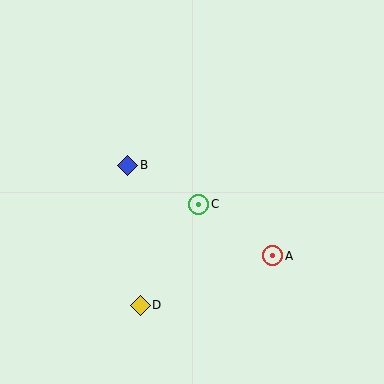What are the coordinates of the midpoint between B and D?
The midpoint between B and D is at (134, 235).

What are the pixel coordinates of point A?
Point A is at (273, 256).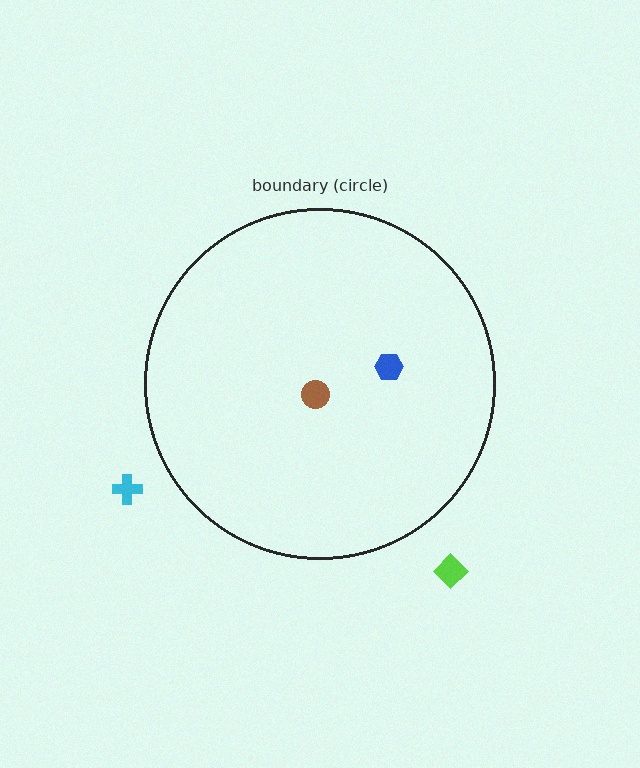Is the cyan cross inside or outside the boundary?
Outside.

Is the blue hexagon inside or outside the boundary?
Inside.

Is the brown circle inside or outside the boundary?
Inside.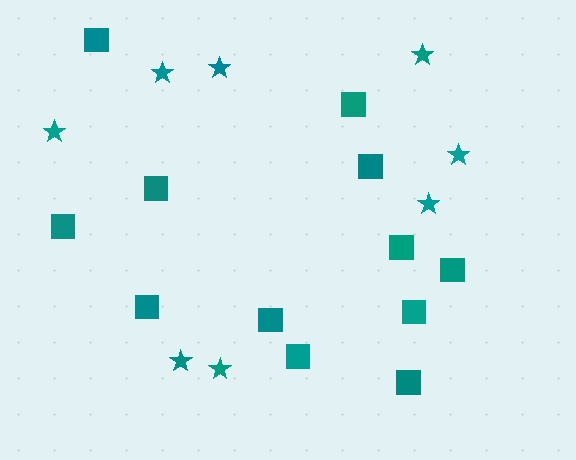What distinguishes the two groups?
There are 2 groups: one group of stars (8) and one group of squares (12).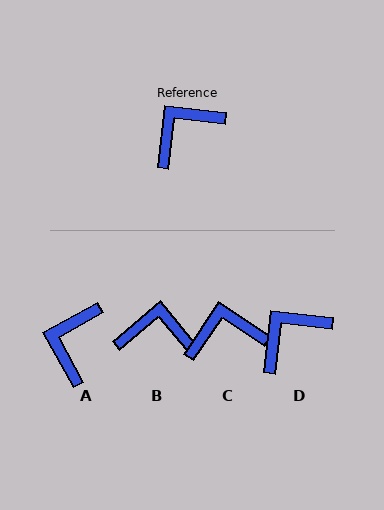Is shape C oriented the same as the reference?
No, it is off by about 27 degrees.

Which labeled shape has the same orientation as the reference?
D.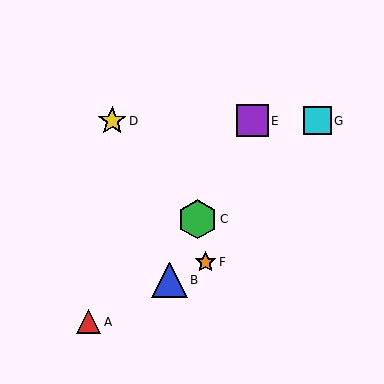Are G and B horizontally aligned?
No, G is at y≈121 and B is at y≈280.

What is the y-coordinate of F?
Object F is at y≈262.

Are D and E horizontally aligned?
Yes, both are at y≈121.